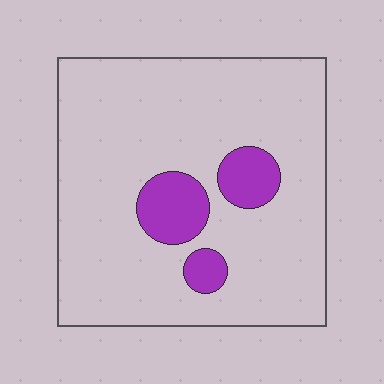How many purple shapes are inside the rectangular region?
3.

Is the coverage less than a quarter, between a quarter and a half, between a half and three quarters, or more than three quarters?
Less than a quarter.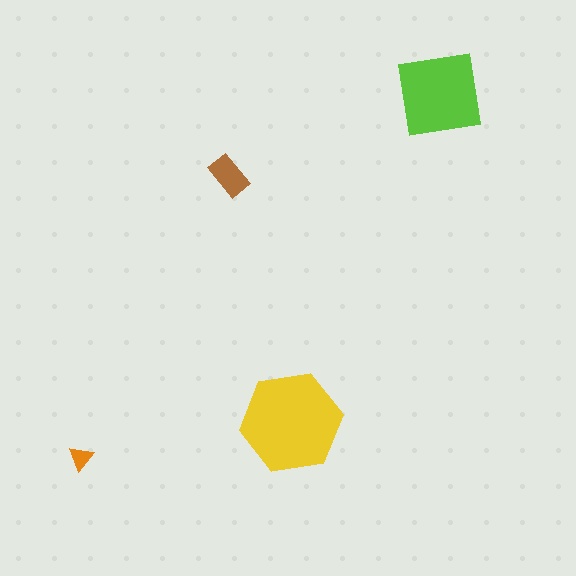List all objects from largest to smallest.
The yellow hexagon, the lime square, the brown rectangle, the orange triangle.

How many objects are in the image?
There are 4 objects in the image.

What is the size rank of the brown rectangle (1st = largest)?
3rd.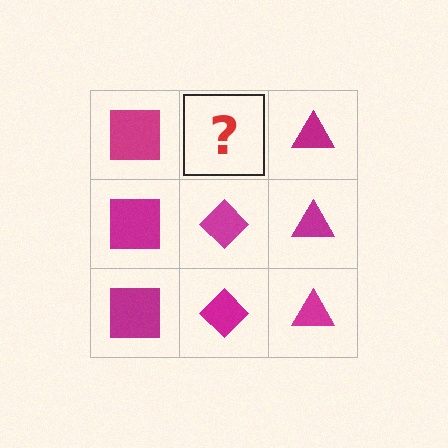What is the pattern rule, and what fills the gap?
The rule is that each column has a consistent shape. The gap should be filled with a magenta diamond.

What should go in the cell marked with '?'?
The missing cell should contain a magenta diamond.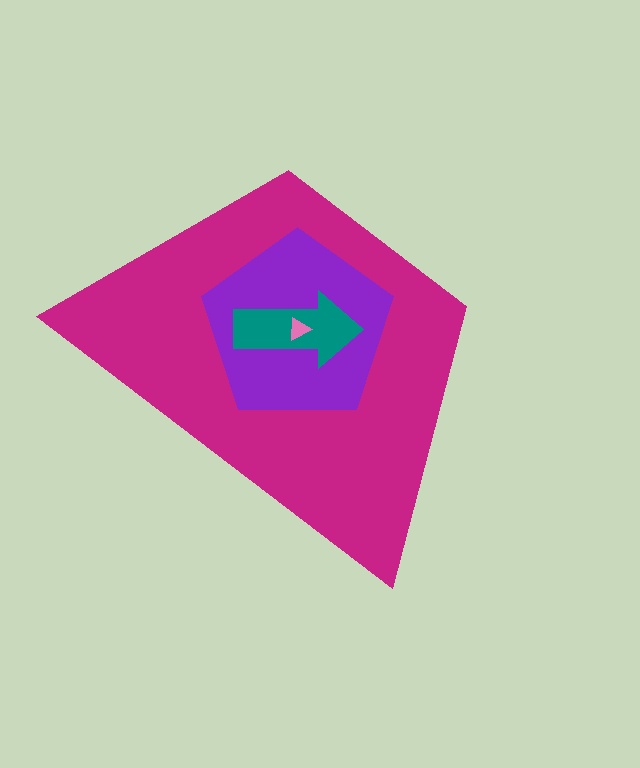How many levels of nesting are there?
4.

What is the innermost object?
The pink triangle.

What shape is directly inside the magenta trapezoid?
The purple pentagon.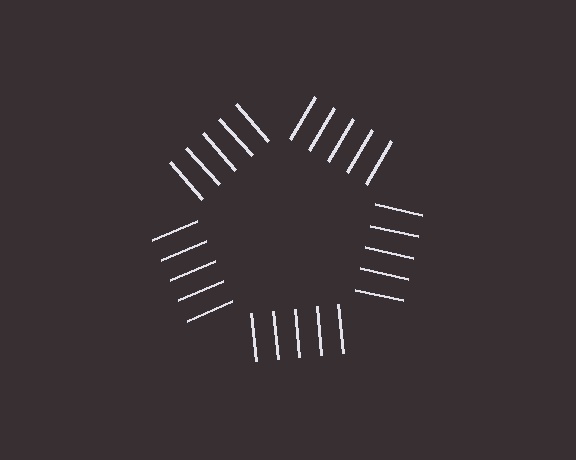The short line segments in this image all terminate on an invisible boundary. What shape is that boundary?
An illusory pentagon — the line segments terminate on its edges but no continuous stroke is drawn.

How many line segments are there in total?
25 — 5 along each of the 5 edges.